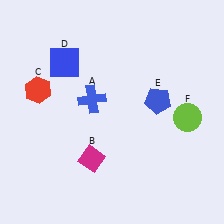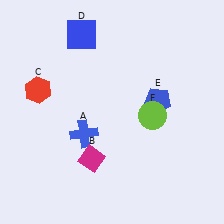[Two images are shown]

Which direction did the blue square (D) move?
The blue square (D) moved up.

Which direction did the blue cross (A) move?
The blue cross (A) moved down.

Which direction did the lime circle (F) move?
The lime circle (F) moved left.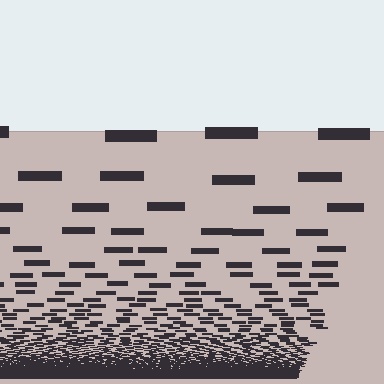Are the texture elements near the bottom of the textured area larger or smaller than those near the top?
Smaller. The gradient is inverted — elements near the bottom are smaller and denser.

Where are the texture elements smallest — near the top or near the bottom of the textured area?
Near the bottom.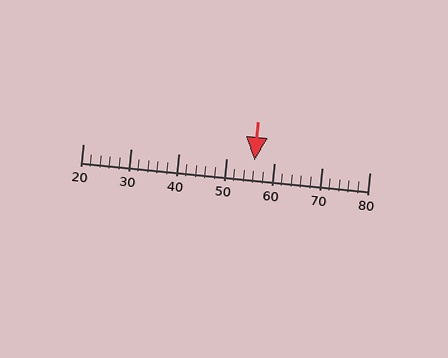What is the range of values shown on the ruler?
The ruler shows values from 20 to 80.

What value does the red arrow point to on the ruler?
The red arrow points to approximately 56.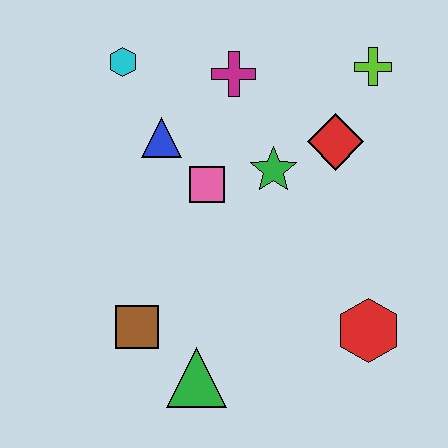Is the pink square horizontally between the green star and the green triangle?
Yes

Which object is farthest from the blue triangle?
The red hexagon is farthest from the blue triangle.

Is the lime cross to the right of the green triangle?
Yes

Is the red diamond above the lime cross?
No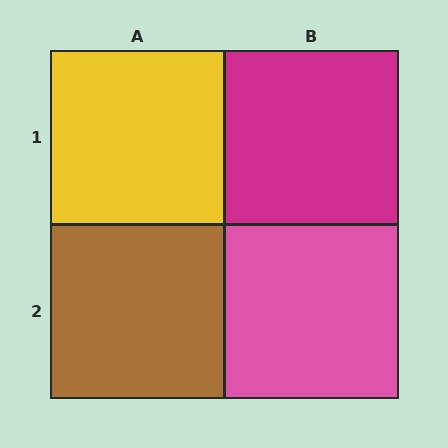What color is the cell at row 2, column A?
Brown.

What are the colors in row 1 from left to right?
Yellow, magenta.